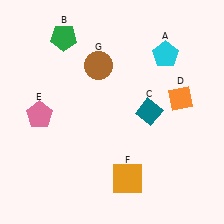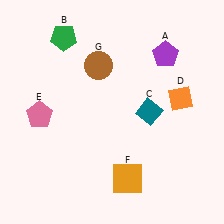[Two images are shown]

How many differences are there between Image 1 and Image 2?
There is 1 difference between the two images.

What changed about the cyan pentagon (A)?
In Image 1, A is cyan. In Image 2, it changed to purple.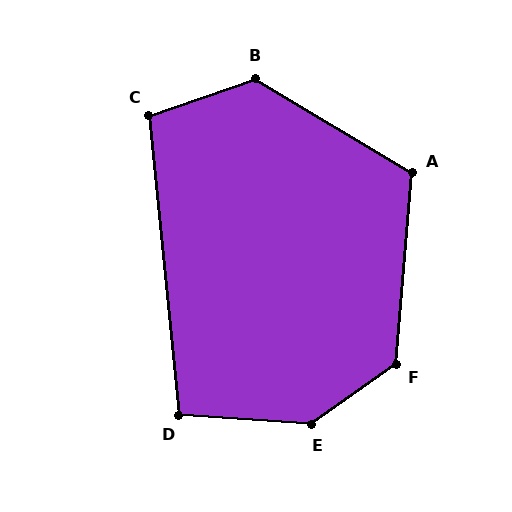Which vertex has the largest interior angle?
E, at approximately 141 degrees.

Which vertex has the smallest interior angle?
D, at approximately 100 degrees.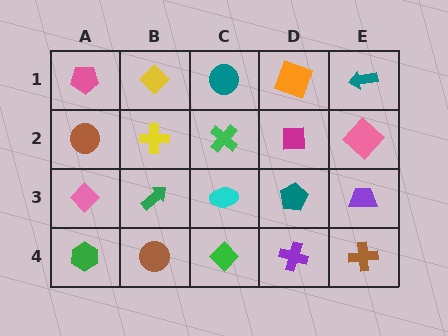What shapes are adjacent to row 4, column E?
A purple trapezoid (row 3, column E), a purple cross (row 4, column D).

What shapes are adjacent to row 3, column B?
A yellow cross (row 2, column B), a brown circle (row 4, column B), a pink diamond (row 3, column A), a cyan ellipse (row 3, column C).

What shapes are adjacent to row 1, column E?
A pink diamond (row 2, column E), an orange square (row 1, column D).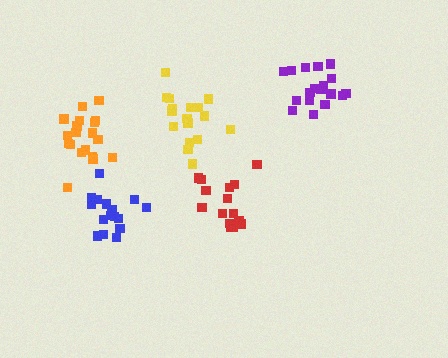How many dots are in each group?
Group 1: 19 dots, Group 2: 18 dots, Group 3: 19 dots, Group 4: 15 dots, Group 5: 16 dots (87 total).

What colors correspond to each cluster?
The clusters are colored: orange, yellow, purple, red, blue.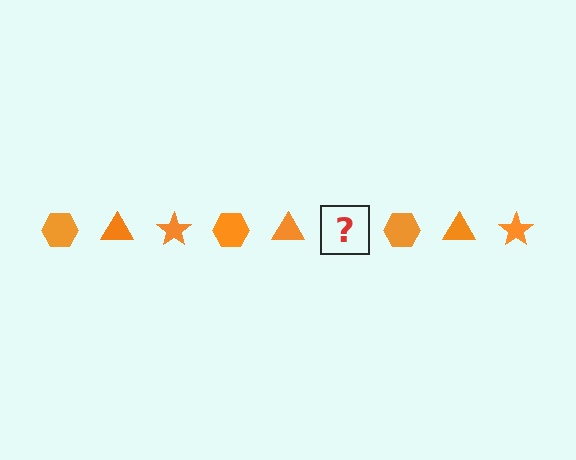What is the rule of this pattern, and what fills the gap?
The rule is that the pattern cycles through hexagon, triangle, star shapes in orange. The gap should be filled with an orange star.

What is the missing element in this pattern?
The missing element is an orange star.